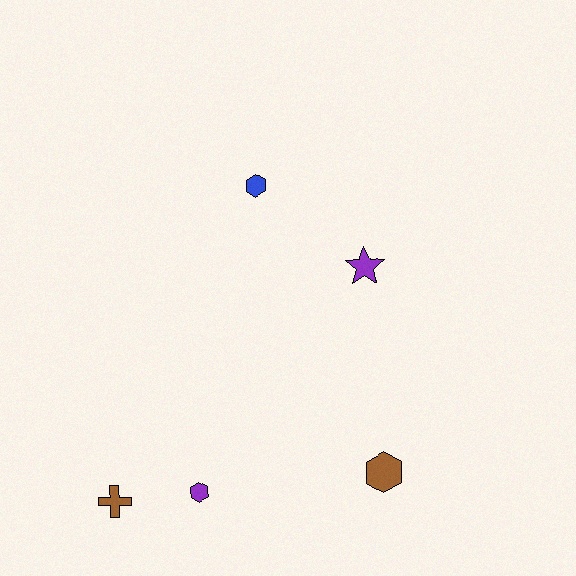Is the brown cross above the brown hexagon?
No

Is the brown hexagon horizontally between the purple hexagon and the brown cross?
No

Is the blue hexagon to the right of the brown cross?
Yes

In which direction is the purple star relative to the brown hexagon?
The purple star is above the brown hexagon.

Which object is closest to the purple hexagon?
The brown cross is closest to the purple hexagon.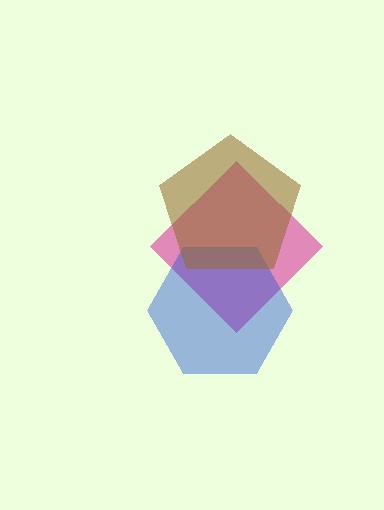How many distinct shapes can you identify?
There are 3 distinct shapes: a magenta diamond, a blue hexagon, a brown pentagon.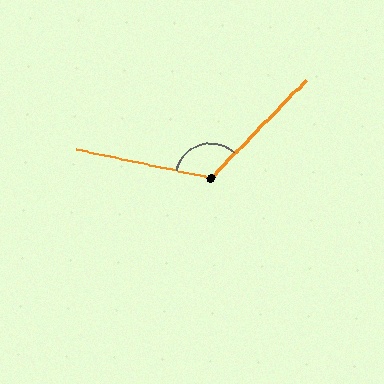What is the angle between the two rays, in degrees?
Approximately 122 degrees.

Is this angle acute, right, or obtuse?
It is obtuse.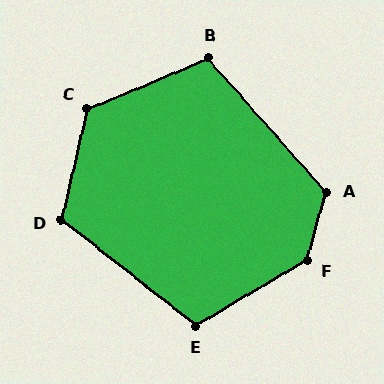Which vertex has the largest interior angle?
F, at approximately 136 degrees.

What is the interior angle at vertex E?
Approximately 111 degrees (obtuse).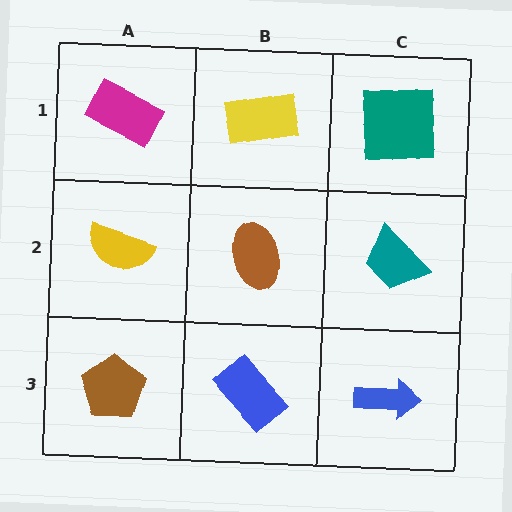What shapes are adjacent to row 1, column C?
A teal trapezoid (row 2, column C), a yellow rectangle (row 1, column B).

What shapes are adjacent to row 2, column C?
A teal square (row 1, column C), a blue arrow (row 3, column C), a brown ellipse (row 2, column B).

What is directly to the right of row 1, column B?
A teal square.